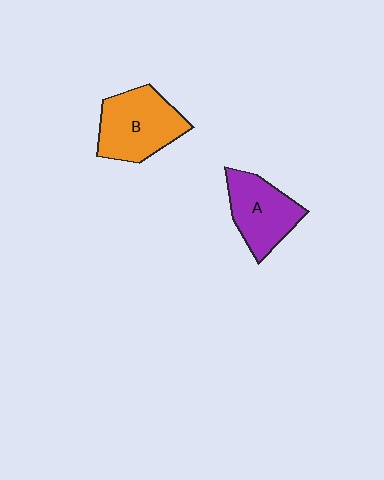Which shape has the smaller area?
Shape A (purple).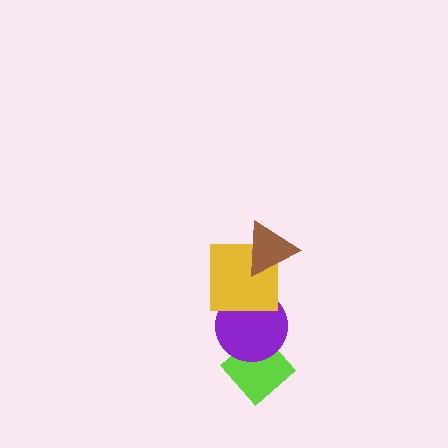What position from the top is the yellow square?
The yellow square is 2nd from the top.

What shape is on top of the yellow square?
The brown triangle is on top of the yellow square.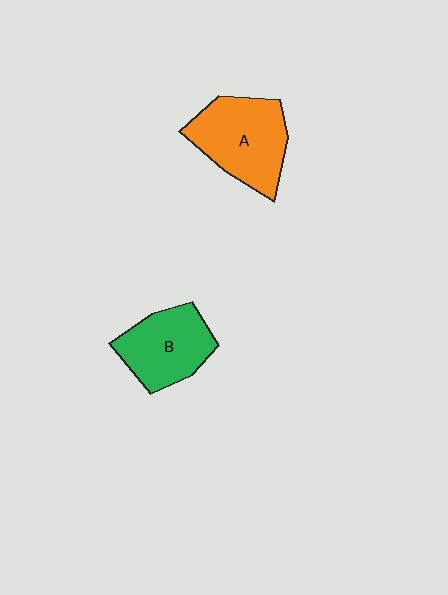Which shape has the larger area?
Shape A (orange).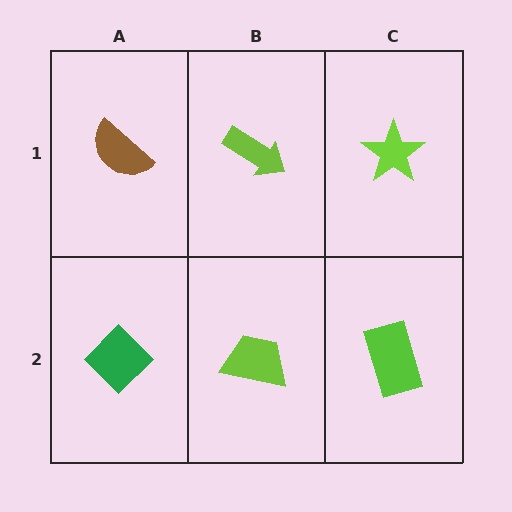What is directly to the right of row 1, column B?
A lime star.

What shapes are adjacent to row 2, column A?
A brown semicircle (row 1, column A), a lime trapezoid (row 2, column B).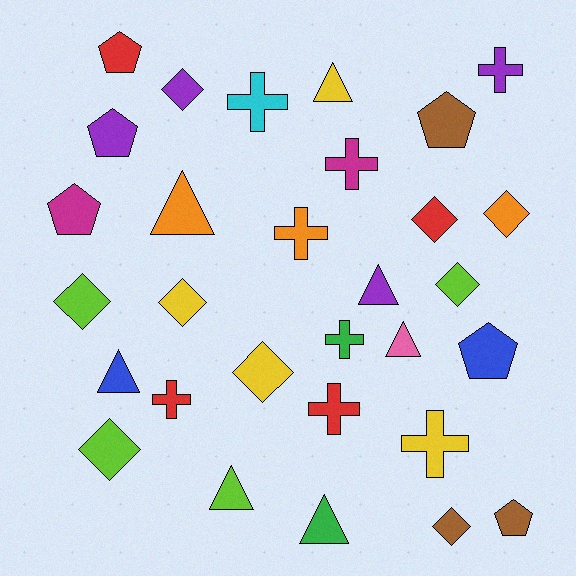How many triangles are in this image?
There are 7 triangles.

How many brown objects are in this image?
There are 3 brown objects.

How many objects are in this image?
There are 30 objects.